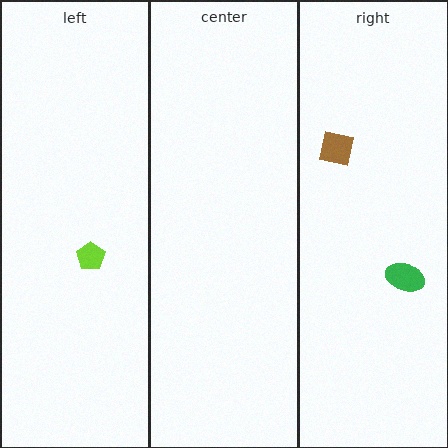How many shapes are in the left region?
1.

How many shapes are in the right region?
2.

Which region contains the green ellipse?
The right region.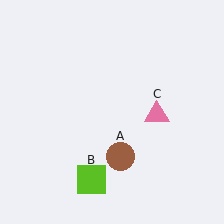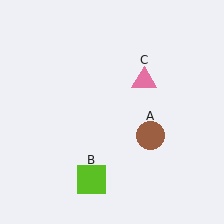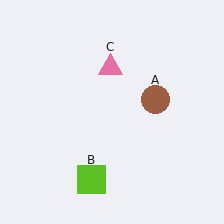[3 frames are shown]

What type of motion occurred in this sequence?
The brown circle (object A), pink triangle (object C) rotated counterclockwise around the center of the scene.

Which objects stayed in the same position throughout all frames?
Lime square (object B) remained stationary.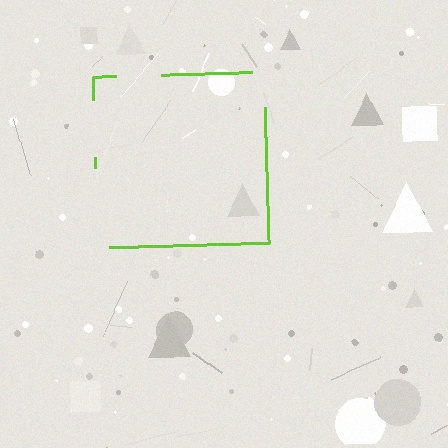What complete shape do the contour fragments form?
The contour fragments form a square.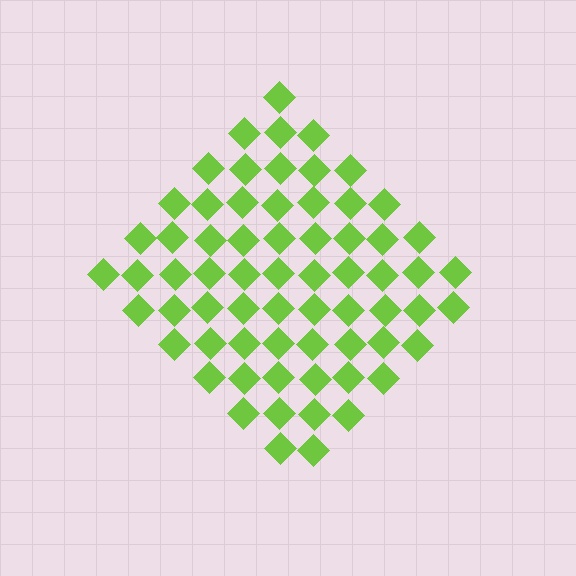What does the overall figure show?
The overall figure shows a diamond.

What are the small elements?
The small elements are diamonds.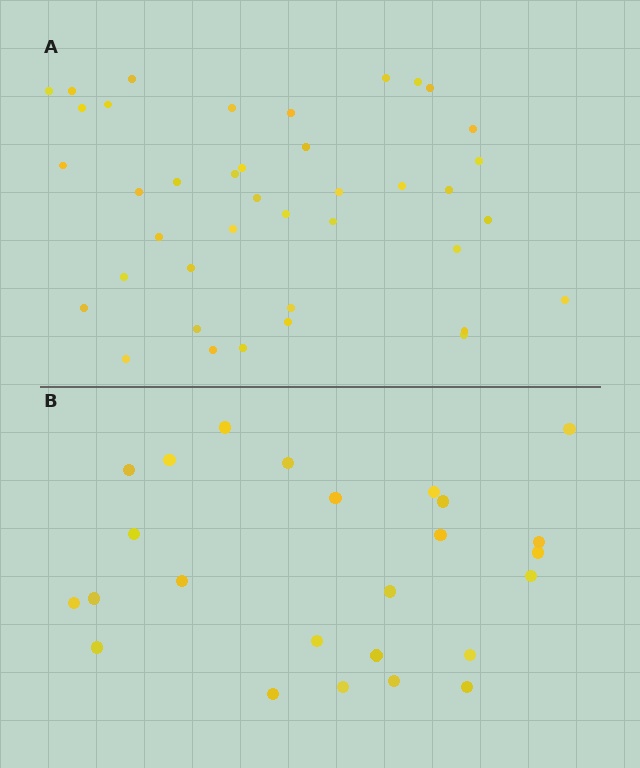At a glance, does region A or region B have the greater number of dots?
Region A (the top region) has more dots.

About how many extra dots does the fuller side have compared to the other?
Region A has approximately 15 more dots than region B.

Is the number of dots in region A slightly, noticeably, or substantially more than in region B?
Region A has substantially more. The ratio is roughly 1.6 to 1.